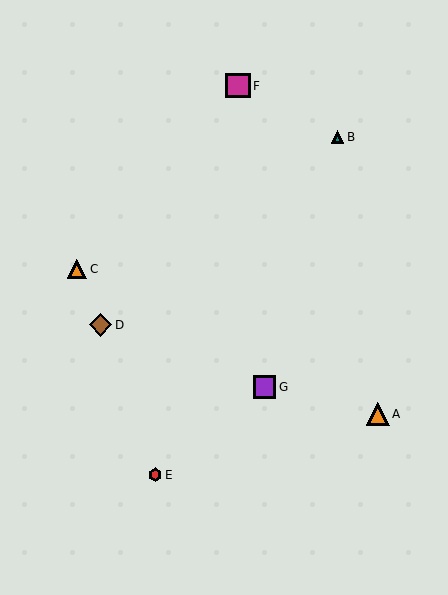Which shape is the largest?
The magenta square (labeled F) is the largest.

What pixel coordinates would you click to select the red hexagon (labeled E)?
Click at (155, 475) to select the red hexagon E.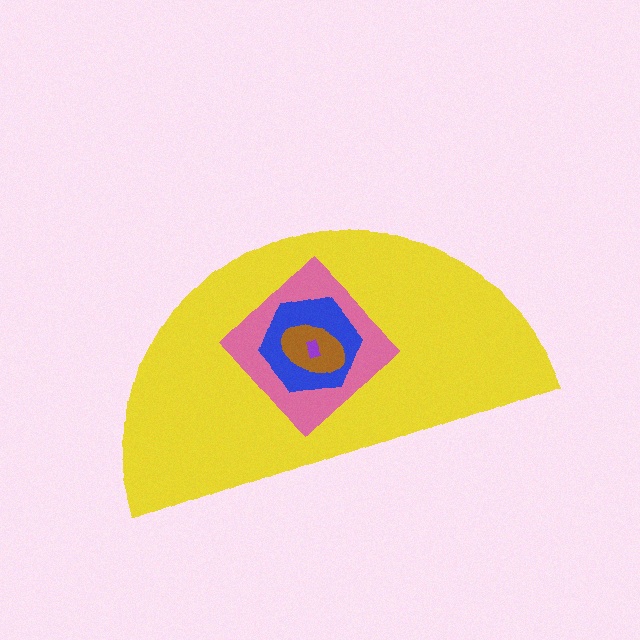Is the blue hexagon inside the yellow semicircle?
Yes.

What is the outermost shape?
The yellow semicircle.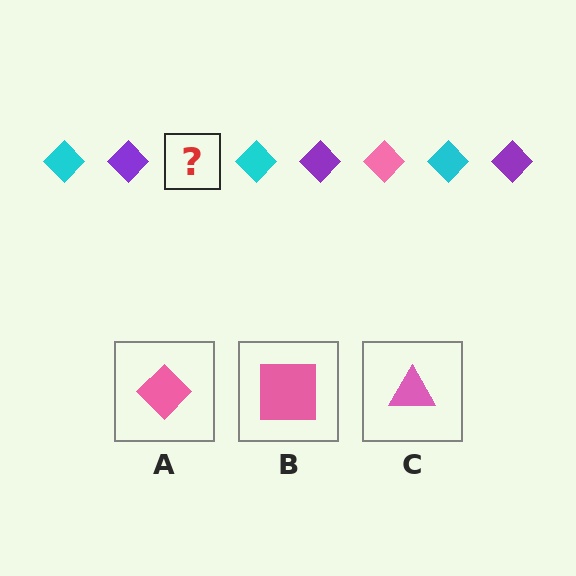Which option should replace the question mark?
Option A.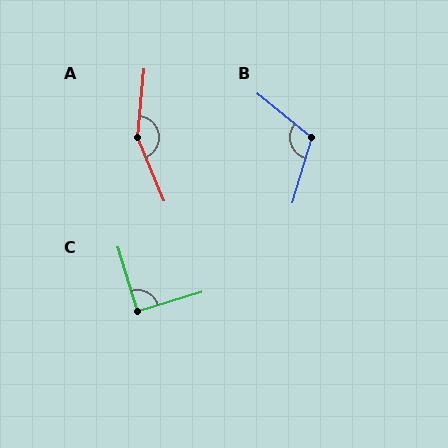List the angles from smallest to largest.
C (90°), B (112°), A (152°).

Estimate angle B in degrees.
Approximately 112 degrees.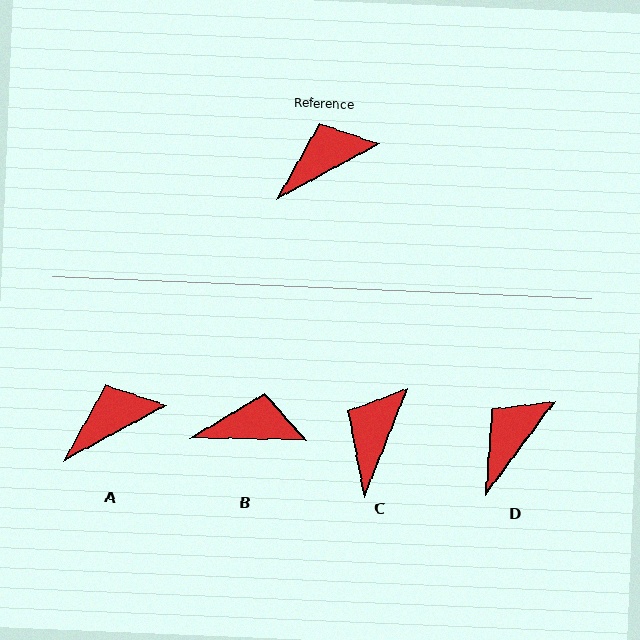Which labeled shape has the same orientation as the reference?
A.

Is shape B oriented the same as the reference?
No, it is off by about 30 degrees.